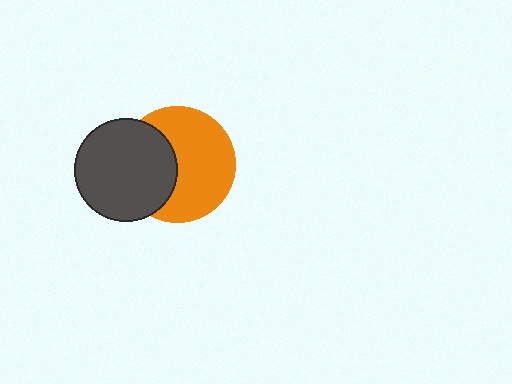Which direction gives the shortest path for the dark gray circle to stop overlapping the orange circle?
Moving left gives the shortest separation.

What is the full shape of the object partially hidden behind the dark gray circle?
The partially hidden object is an orange circle.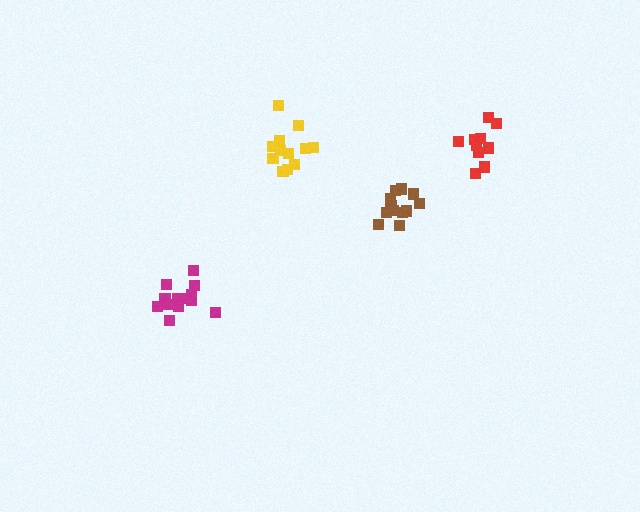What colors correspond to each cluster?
The clusters are colored: yellow, brown, red, magenta.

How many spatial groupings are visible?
There are 4 spatial groupings.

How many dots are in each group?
Group 1: 12 dots, Group 2: 13 dots, Group 3: 10 dots, Group 4: 13 dots (48 total).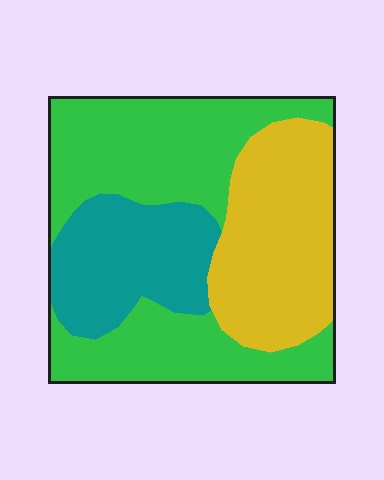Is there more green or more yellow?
Green.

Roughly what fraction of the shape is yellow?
Yellow covers about 30% of the shape.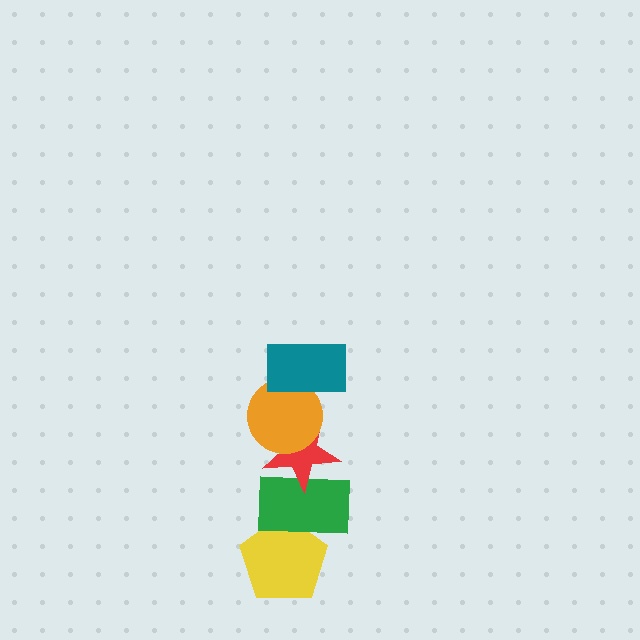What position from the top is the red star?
The red star is 3rd from the top.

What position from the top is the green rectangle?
The green rectangle is 4th from the top.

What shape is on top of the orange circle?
The teal rectangle is on top of the orange circle.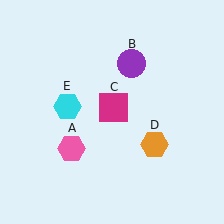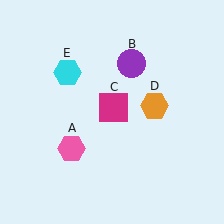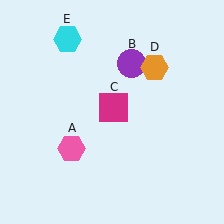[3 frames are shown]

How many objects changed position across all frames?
2 objects changed position: orange hexagon (object D), cyan hexagon (object E).